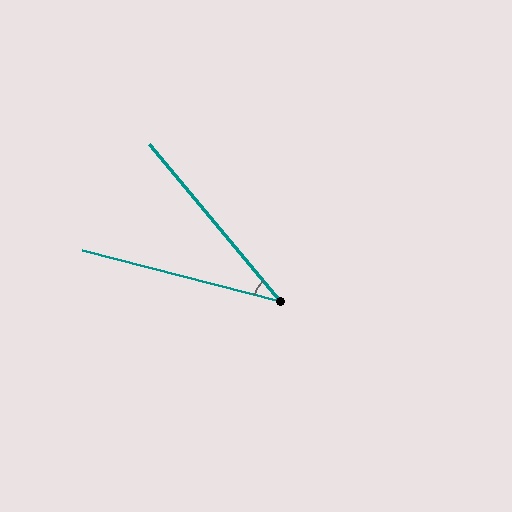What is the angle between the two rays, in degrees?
Approximately 36 degrees.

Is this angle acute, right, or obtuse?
It is acute.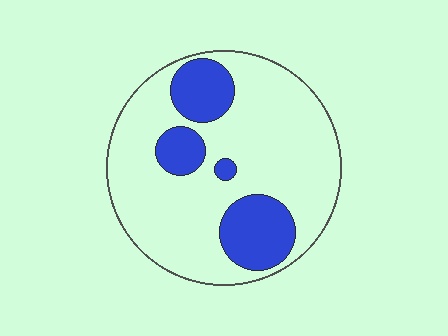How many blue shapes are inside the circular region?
4.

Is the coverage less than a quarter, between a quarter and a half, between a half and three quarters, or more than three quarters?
Less than a quarter.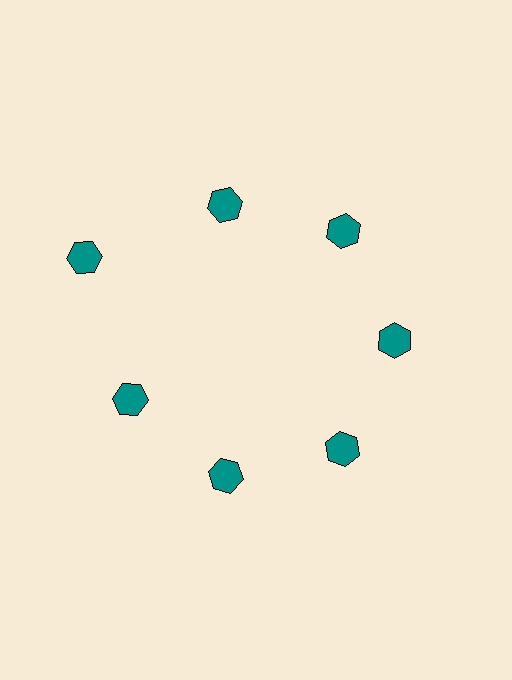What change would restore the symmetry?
The symmetry would be restored by moving it inward, back onto the ring so that all 7 hexagons sit at equal angles and equal distance from the center.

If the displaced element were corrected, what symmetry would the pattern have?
It would have 7-fold rotational symmetry — the pattern would map onto itself every 51 degrees.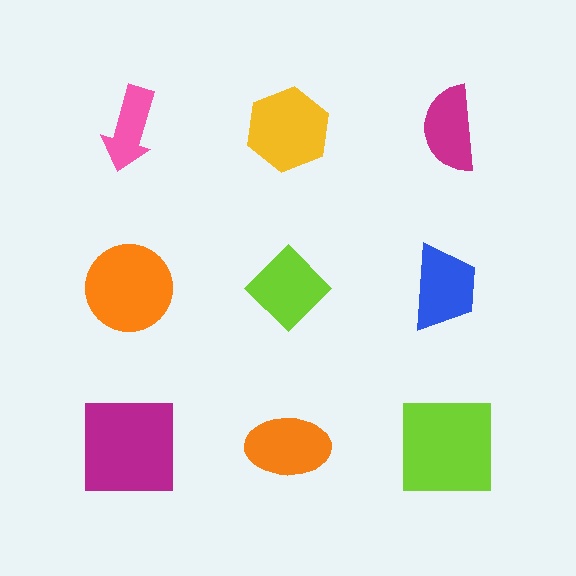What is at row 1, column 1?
A pink arrow.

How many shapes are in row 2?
3 shapes.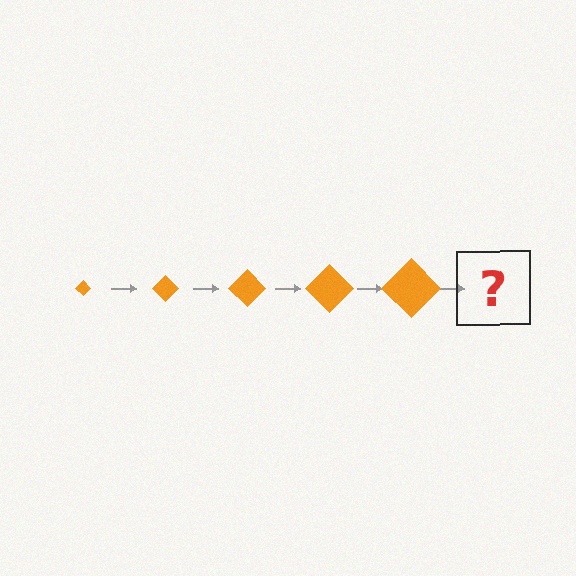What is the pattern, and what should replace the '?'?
The pattern is that the diamond gets progressively larger each step. The '?' should be an orange diamond, larger than the previous one.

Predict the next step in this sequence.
The next step is an orange diamond, larger than the previous one.